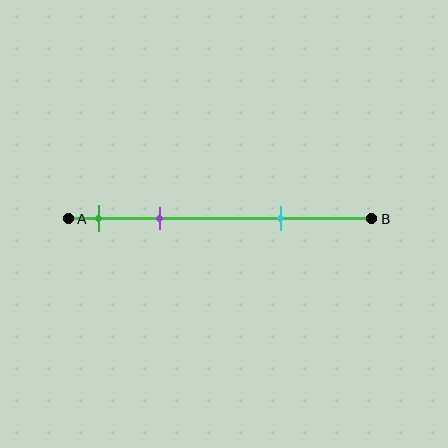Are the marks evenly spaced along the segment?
No, the marks are not evenly spaced.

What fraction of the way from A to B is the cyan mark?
The cyan mark is approximately 70% (0.7) of the way from A to B.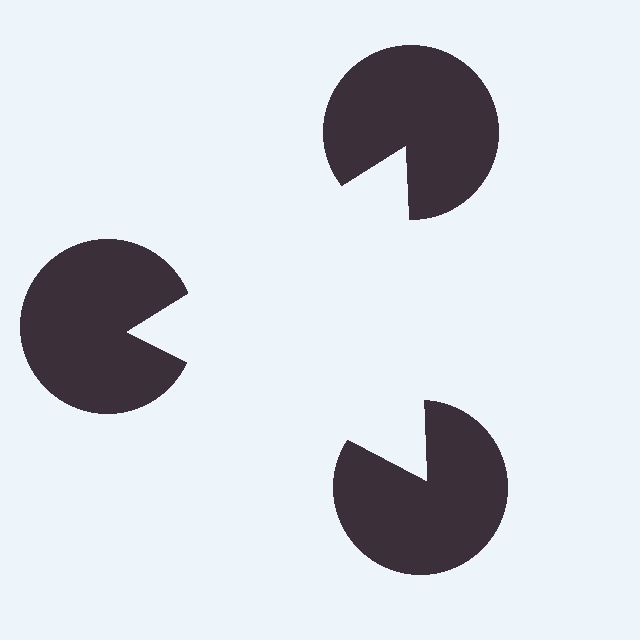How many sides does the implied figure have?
3 sides.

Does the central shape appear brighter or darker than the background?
It typically appears slightly brighter than the background, even though no actual brightness change is drawn.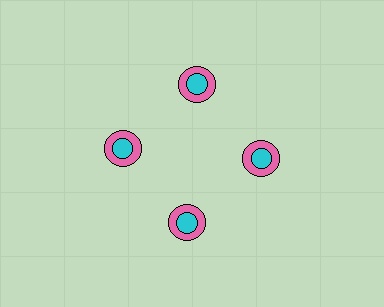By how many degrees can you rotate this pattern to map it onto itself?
The pattern maps onto itself every 90 degrees of rotation.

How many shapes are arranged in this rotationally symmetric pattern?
There are 8 shapes, arranged in 4 groups of 2.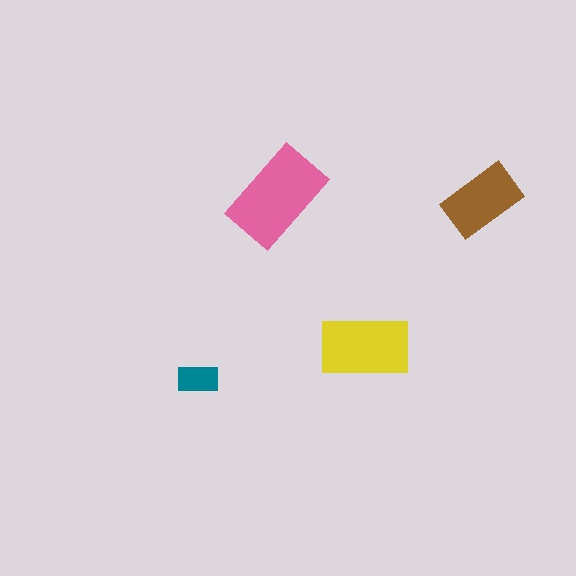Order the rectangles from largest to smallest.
the pink one, the yellow one, the brown one, the teal one.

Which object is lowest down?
The teal rectangle is bottommost.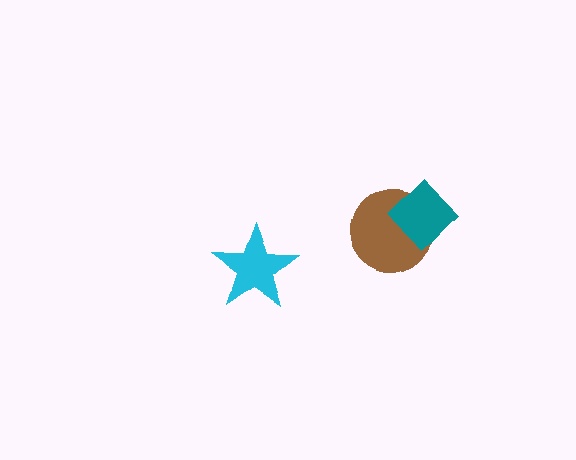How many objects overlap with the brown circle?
1 object overlaps with the brown circle.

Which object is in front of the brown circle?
The teal diamond is in front of the brown circle.